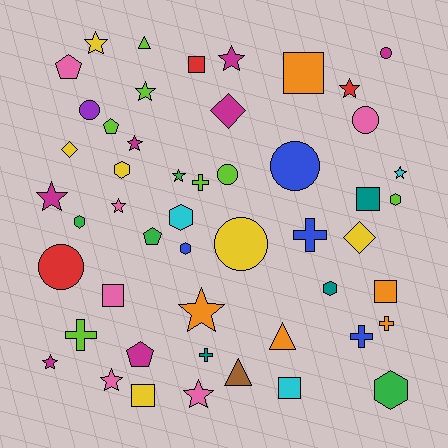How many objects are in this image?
There are 50 objects.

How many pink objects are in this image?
There are 6 pink objects.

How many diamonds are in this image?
There are 3 diamonds.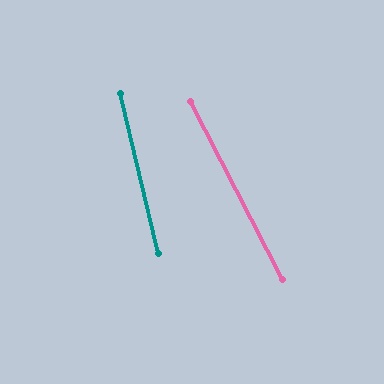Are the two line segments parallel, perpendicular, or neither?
Neither parallel nor perpendicular — they differ by about 14°.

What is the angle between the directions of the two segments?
Approximately 14 degrees.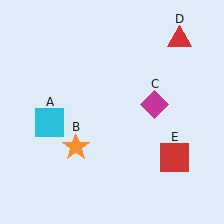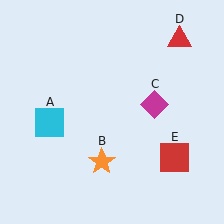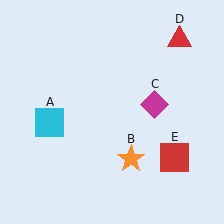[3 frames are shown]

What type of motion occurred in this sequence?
The orange star (object B) rotated counterclockwise around the center of the scene.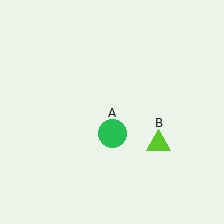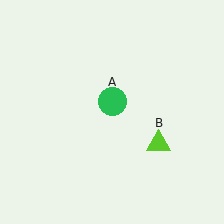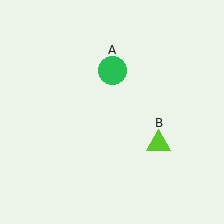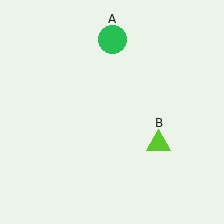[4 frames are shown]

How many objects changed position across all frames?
1 object changed position: green circle (object A).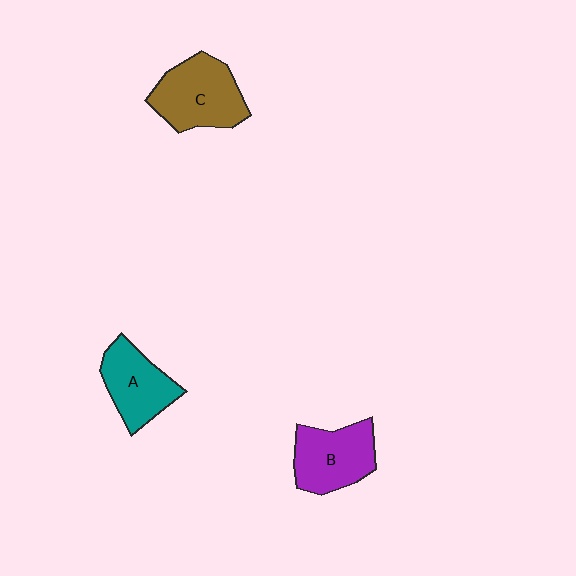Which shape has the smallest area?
Shape A (teal).